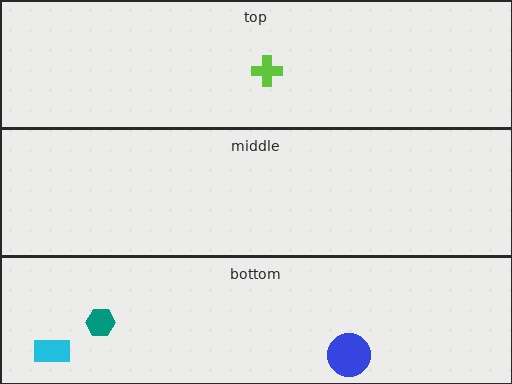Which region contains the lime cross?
The top region.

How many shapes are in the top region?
1.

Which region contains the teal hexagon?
The bottom region.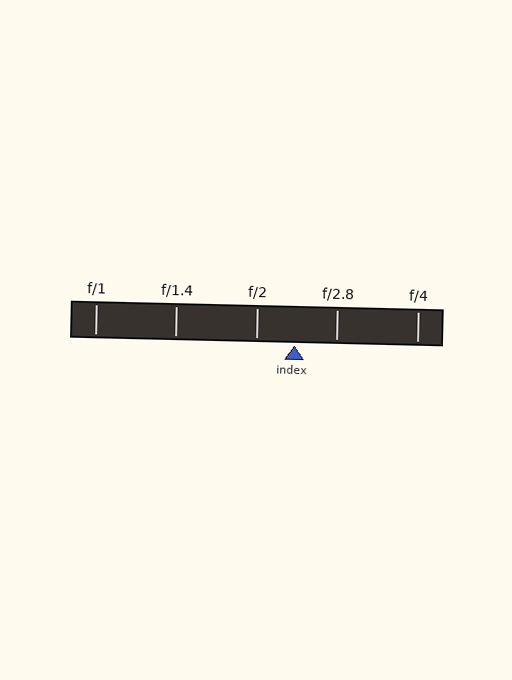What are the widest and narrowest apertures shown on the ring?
The widest aperture shown is f/1 and the narrowest is f/4.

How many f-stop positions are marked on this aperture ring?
There are 5 f-stop positions marked.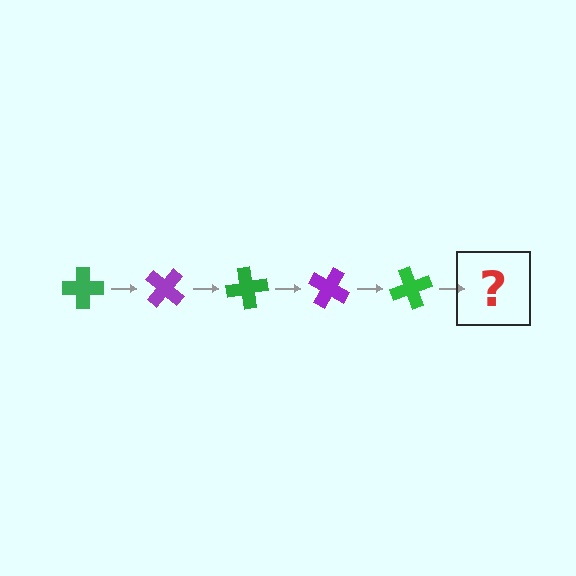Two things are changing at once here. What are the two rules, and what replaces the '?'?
The two rules are that it rotates 40 degrees each step and the color cycles through green and purple. The '?' should be a purple cross, rotated 200 degrees from the start.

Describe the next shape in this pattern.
It should be a purple cross, rotated 200 degrees from the start.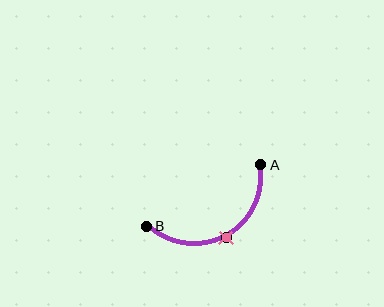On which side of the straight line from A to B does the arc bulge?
The arc bulges below the straight line connecting A and B.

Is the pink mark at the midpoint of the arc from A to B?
Yes. The pink mark lies on the arc at equal arc-length from both A and B — it is the arc midpoint.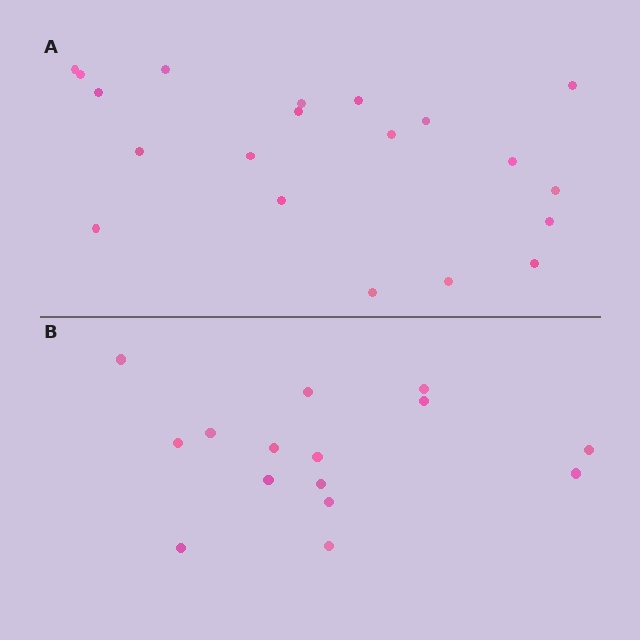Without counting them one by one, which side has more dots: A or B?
Region A (the top region) has more dots.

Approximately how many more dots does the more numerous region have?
Region A has about 5 more dots than region B.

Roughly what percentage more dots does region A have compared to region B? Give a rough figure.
About 35% more.